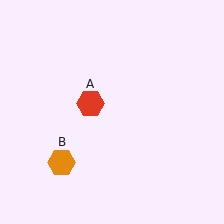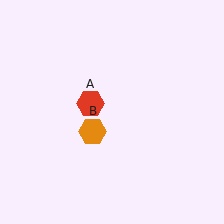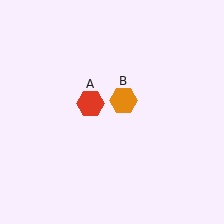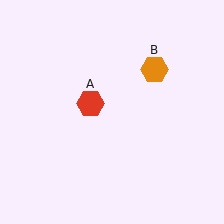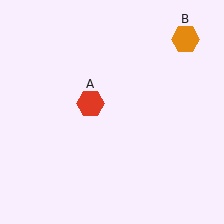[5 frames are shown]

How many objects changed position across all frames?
1 object changed position: orange hexagon (object B).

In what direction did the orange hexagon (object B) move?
The orange hexagon (object B) moved up and to the right.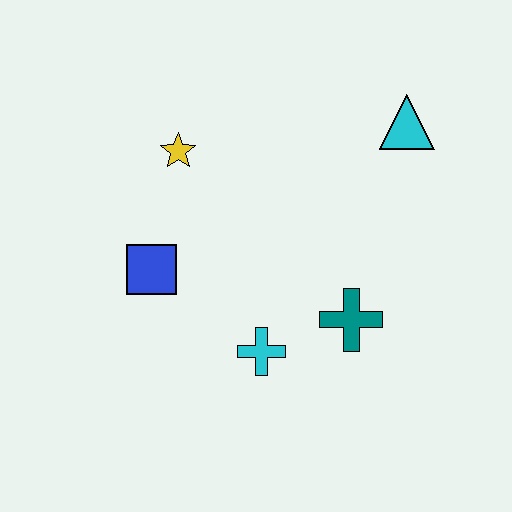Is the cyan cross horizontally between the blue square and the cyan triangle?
Yes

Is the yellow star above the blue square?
Yes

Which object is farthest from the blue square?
The cyan triangle is farthest from the blue square.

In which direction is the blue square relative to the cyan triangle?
The blue square is to the left of the cyan triangle.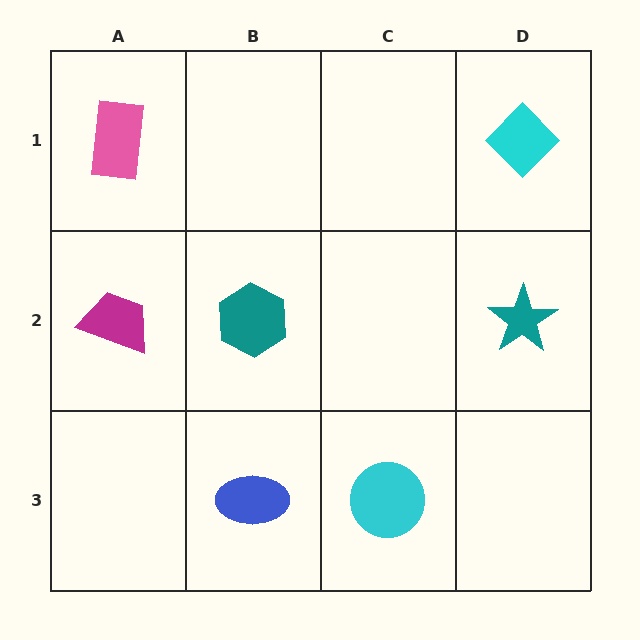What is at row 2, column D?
A teal star.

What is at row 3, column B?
A blue ellipse.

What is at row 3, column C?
A cyan circle.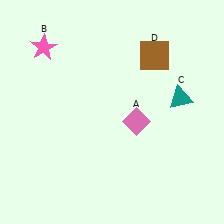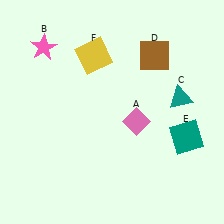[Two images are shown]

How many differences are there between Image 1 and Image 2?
There are 2 differences between the two images.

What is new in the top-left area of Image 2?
A yellow square (F) was added in the top-left area of Image 2.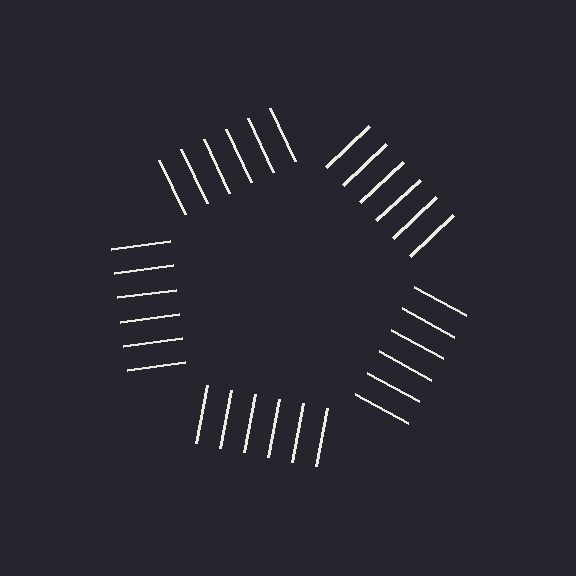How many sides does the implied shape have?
5 sides — the line-ends trace a pentagon.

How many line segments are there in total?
30 — 6 along each of the 5 edges.